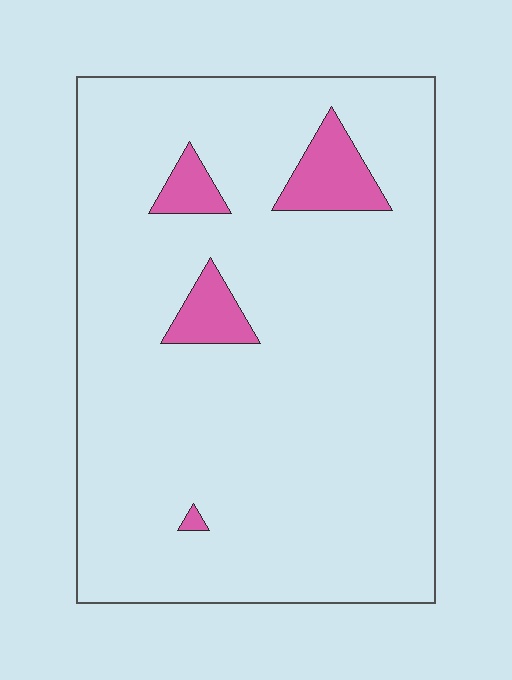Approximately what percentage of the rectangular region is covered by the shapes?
Approximately 10%.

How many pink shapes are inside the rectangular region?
4.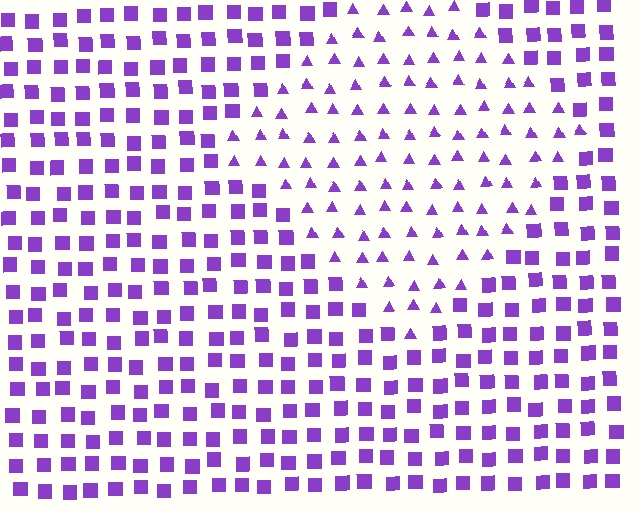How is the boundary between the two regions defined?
The boundary is defined by a change in element shape: triangles inside vs. squares outside. All elements share the same color and spacing.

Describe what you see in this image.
The image is filled with small purple elements arranged in a uniform grid. A diamond-shaped region contains triangles, while the surrounding area contains squares. The boundary is defined purely by the change in element shape.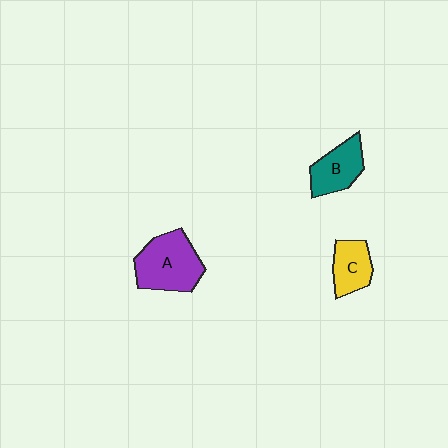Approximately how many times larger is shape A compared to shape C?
Approximately 1.7 times.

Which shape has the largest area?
Shape A (purple).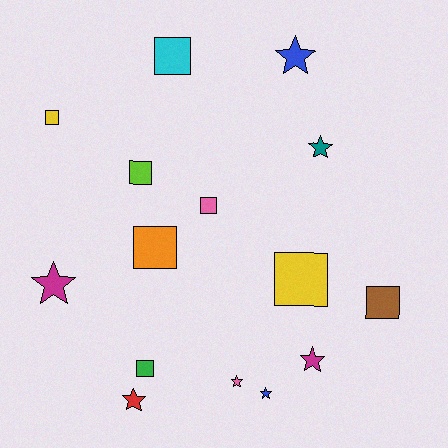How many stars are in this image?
There are 7 stars.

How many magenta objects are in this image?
There are 2 magenta objects.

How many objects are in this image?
There are 15 objects.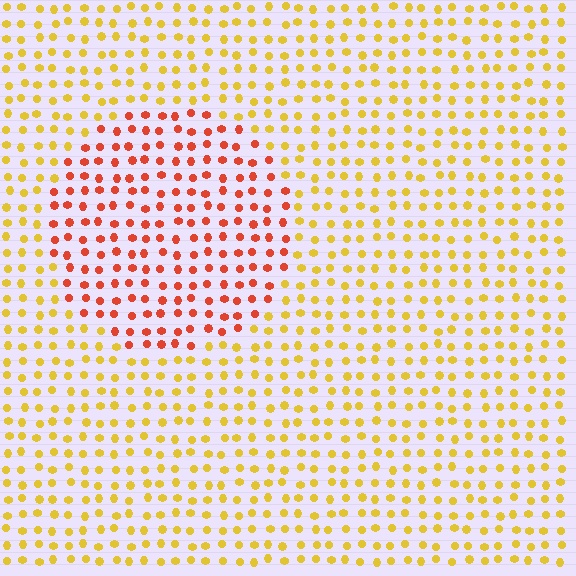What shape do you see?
I see a circle.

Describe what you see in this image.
The image is filled with small yellow elements in a uniform arrangement. A circle-shaped region is visible where the elements are tinted to a slightly different hue, forming a subtle color boundary.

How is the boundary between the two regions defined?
The boundary is defined purely by a slight shift in hue (about 44 degrees). Spacing, size, and orientation are identical on both sides.